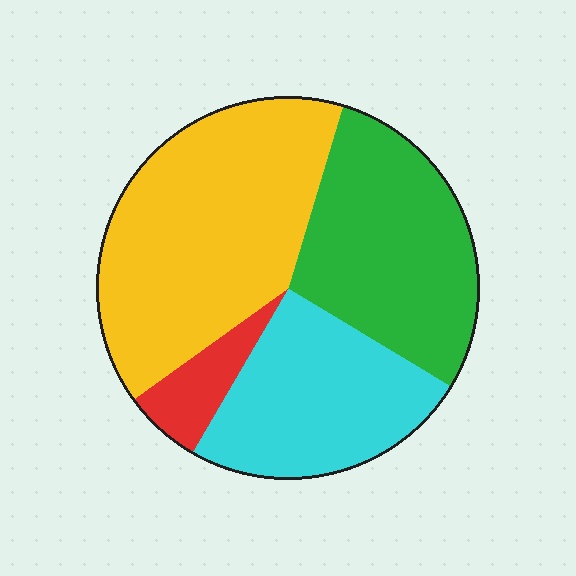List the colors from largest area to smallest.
From largest to smallest: yellow, green, cyan, red.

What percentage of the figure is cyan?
Cyan covers roughly 25% of the figure.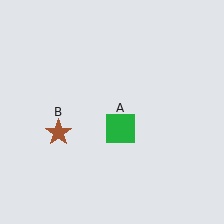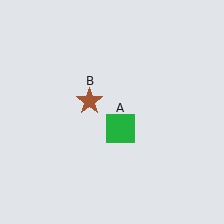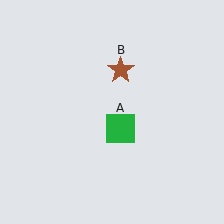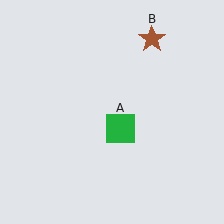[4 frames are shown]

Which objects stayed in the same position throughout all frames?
Green square (object A) remained stationary.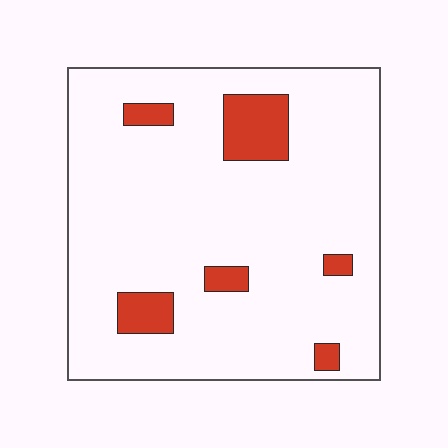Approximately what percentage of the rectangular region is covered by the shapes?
Approximately 10%.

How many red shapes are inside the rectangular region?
6.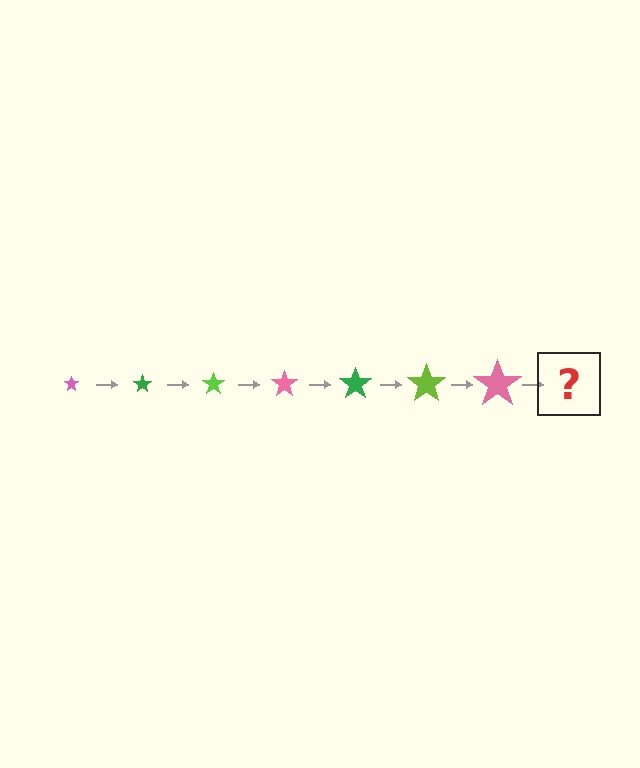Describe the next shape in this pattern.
It should be a green star, larger than the previous one.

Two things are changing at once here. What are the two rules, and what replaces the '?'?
The two rules are that the star grows larger each step and the color cycles through pink, green, and lime. The '?' should be a green star, larger than the previous one.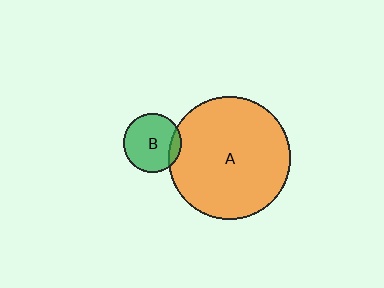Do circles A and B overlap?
Yes.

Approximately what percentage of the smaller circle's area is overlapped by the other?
Approximately 15%.